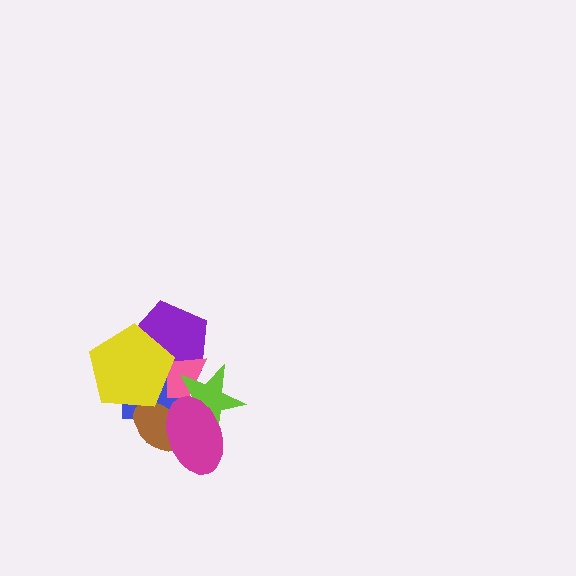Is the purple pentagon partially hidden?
Yes, it is partially covered by another shape.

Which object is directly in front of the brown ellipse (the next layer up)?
The yellow pentagon is directly in front of the brown ellipse.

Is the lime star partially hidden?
Yes, it is partially covered by another shape.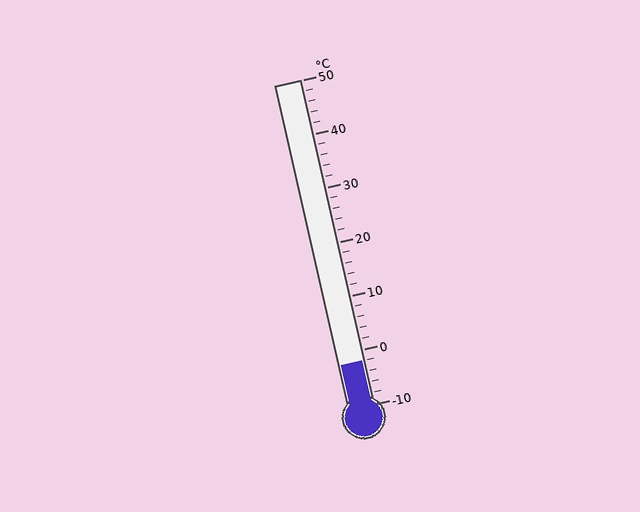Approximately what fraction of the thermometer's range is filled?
The thermometer is filled to approximately 15% of its range.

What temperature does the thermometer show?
The thermometer shows approximately -2°C.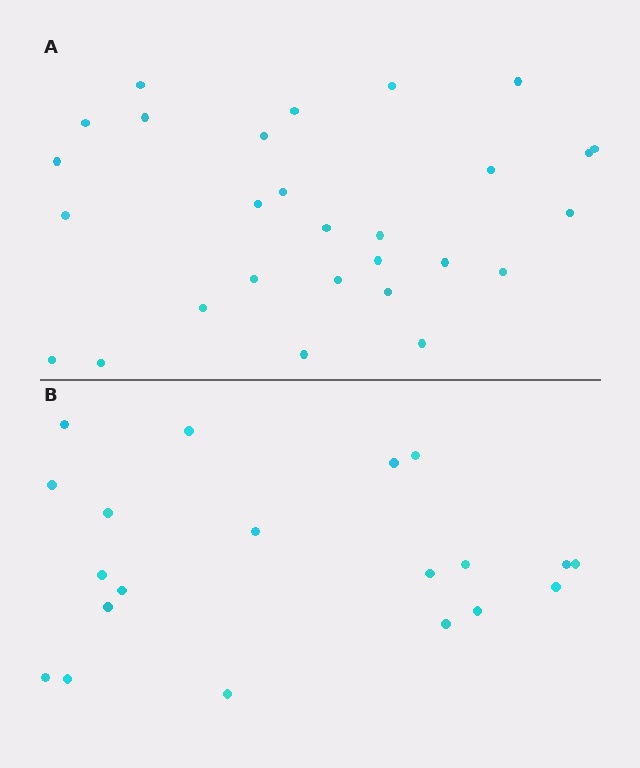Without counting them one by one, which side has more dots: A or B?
Region A (the top region) has more dots.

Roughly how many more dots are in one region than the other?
Region A has roughly 8 or so more dots than region B.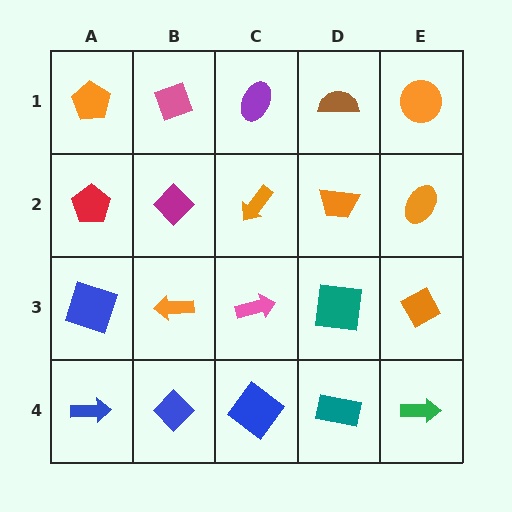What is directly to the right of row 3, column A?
An orange arrow.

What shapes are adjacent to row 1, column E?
An orange ellipse (row 2, column E), a brown semicircle (row 1, column D).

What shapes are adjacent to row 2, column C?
A purple ellipse (row 1, column C), a pink arrow (row 3, column C), a magenta diamond (row 2, column B), an orange trapezoid (row 2, column D).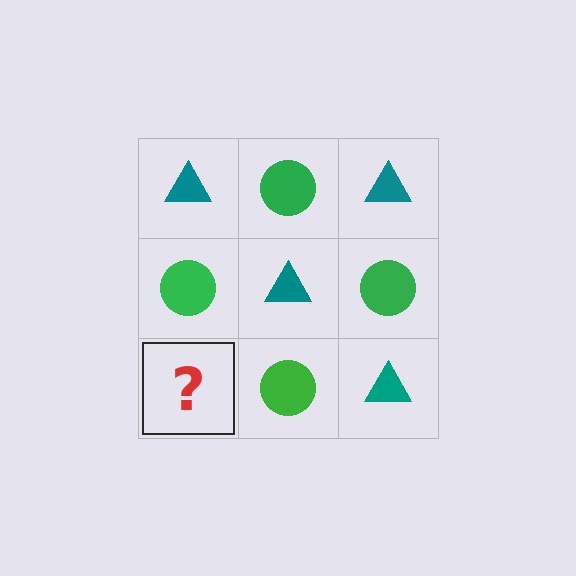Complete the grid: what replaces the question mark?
The question mark should be replaced with a teal triangle.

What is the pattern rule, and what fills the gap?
The rule is that it alternates teal triangle and green circle in a checkerboard pattern. The gap should be filled with a teal triangle.